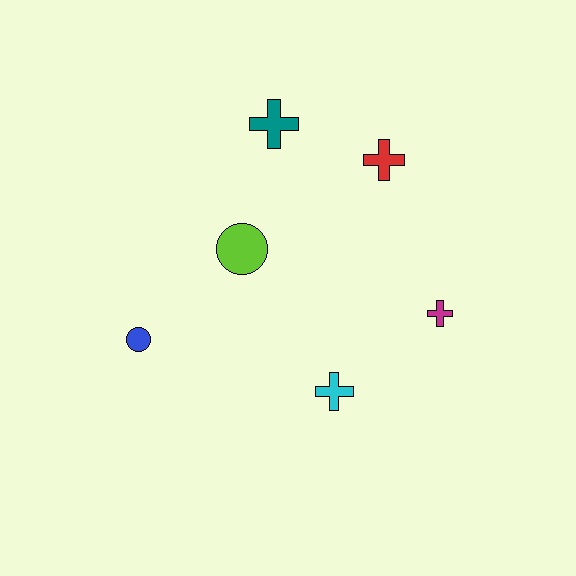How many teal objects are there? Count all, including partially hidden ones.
There is 1 teal object.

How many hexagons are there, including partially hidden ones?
There are no hexagons.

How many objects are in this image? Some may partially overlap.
There are 6 objects.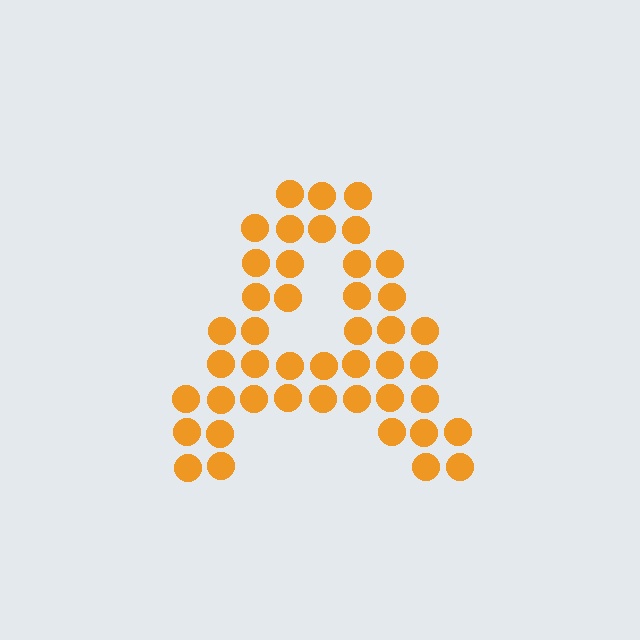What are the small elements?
The small elements are circles.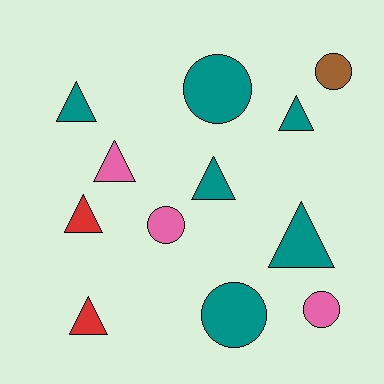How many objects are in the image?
There are 12 objects.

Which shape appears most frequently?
Triangle, with 7 objects.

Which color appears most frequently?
Teal, with 6 objects.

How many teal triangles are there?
There are 4 teal triangles.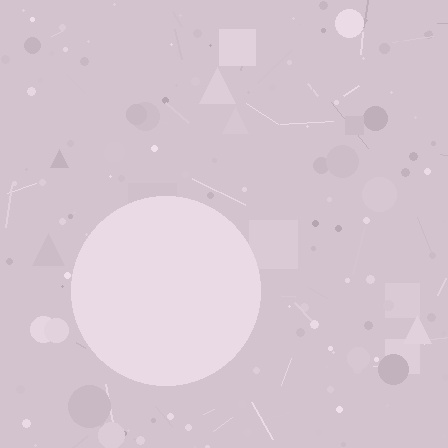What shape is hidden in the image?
A circle is hidden in the image.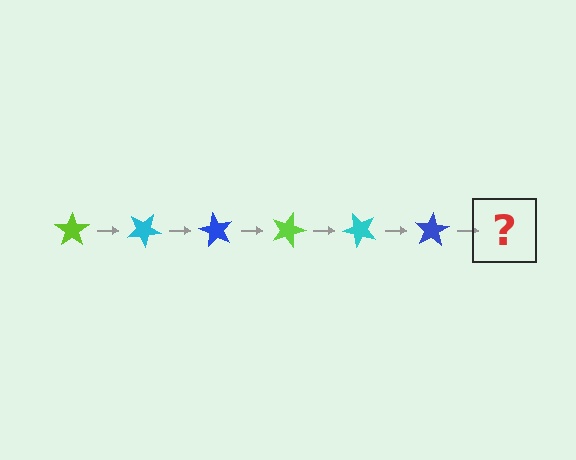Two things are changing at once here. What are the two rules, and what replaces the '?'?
The two rules are that it rotates 30 degrees each step and the color cycles through lime, cyan, and blue. The '?' should be a lime star, rotated 180 degrees from the start.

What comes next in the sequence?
The next element should be a lime star, rotated 180 degrees from the start.